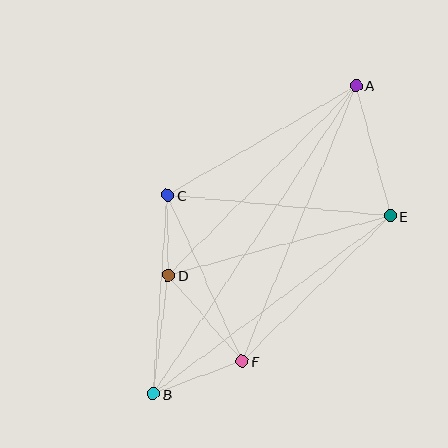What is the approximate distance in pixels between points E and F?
The distance between E and F is approximately 208 pixels.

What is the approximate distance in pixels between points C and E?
The distance between C and E is approximately 224 pixels.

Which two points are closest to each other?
Points C and D are closest to each other.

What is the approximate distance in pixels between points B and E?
The distance between B and E is approximately 297 pixels.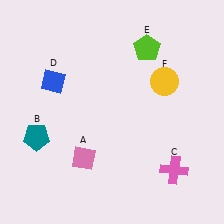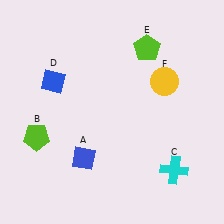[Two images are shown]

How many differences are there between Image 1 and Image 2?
There are 3 differences between the two images.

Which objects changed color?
A changed from pink to blue. B changed from teal to lime. C changed from pink to cyan.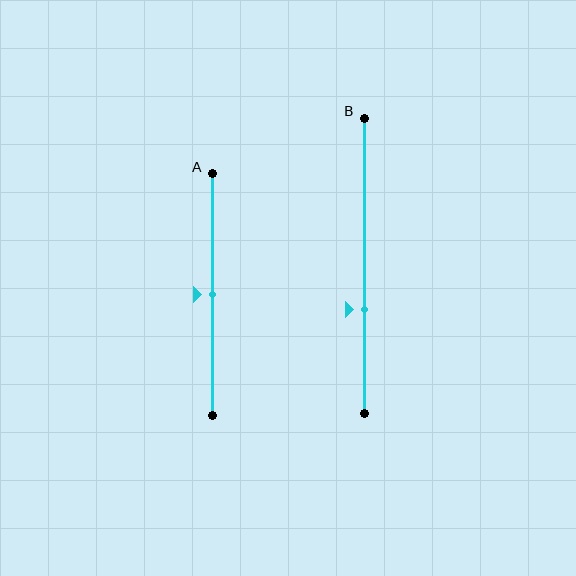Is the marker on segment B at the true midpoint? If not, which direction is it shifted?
No, the marker on segment B is shifted downward by about 15% of the segment length.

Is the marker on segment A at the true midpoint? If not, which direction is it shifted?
Yes, the marker on segment A is at the true midpoint.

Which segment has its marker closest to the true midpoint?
Segment A has its marker closest to the true midpoint.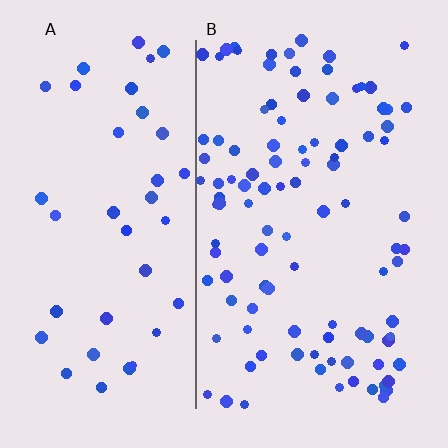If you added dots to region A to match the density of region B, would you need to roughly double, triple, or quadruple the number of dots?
Approximately triple.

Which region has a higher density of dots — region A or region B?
B (the right).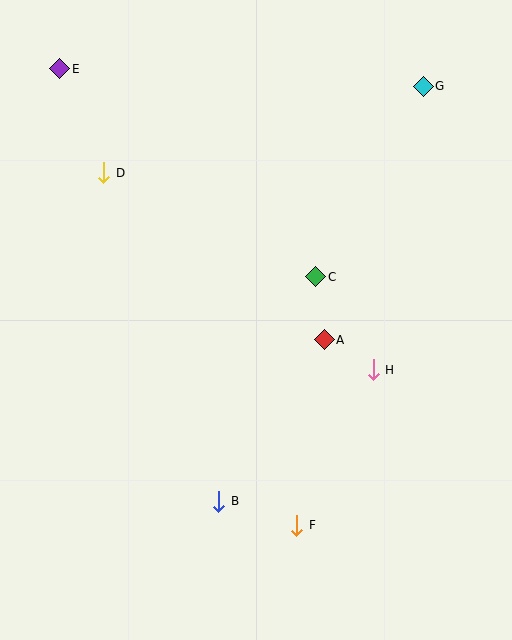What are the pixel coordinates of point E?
Point E is at (60, 69).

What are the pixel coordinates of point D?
Point D is at (104, 173).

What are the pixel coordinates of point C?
Point C is at (316, 277).